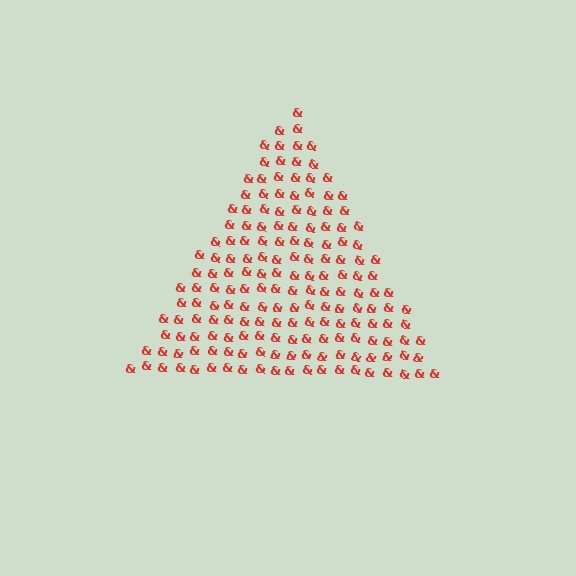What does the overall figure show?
The overall figure shows a triangle.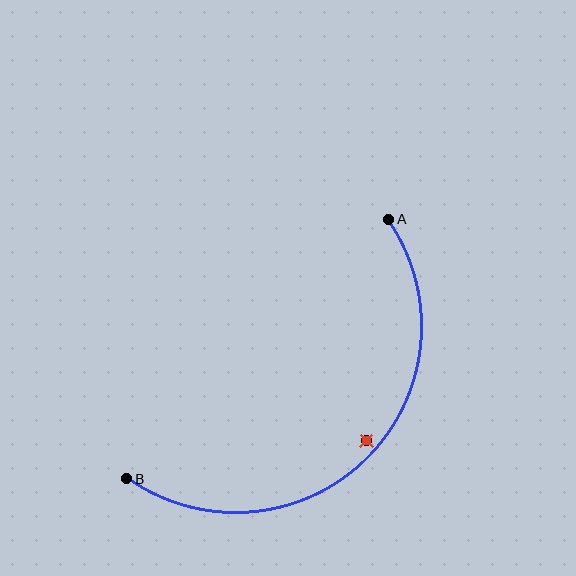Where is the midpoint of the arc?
The arc midpoint is the point on the curve farthest from the straight line joining A and B. It sits below and to the right of that line.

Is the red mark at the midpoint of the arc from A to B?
No — the red mark does not lie on the arc at all. It sits slightly inside the curve.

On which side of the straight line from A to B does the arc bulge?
The arc bulges below and to the right of the straight line connecting A and B.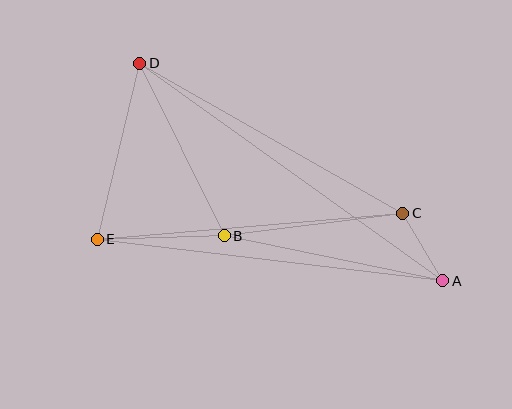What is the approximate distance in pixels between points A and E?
The distance between A and E is approximately 348 pixels.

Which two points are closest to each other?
Points A and C are closest to each other.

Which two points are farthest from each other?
Points A and D are farthest from each other.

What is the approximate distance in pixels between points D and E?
The distance between D and E is approximately 181 pixels.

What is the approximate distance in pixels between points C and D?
The distance between C and D is approximately 303 pixels.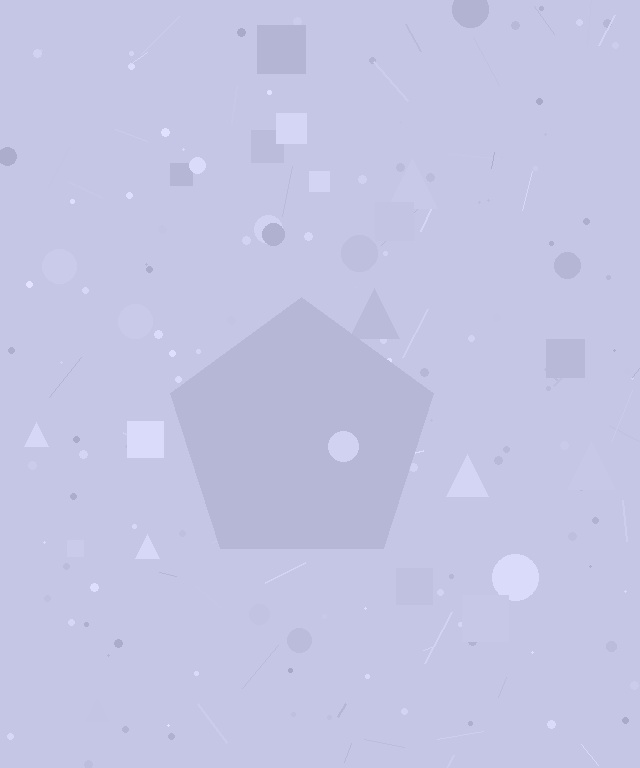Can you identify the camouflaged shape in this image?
The camouflaged shape is a pentagon.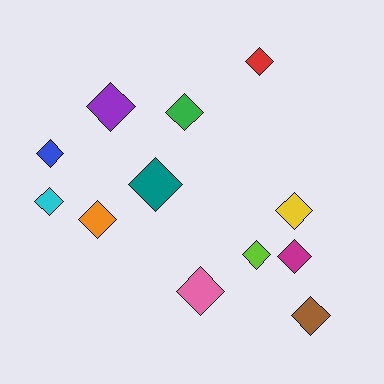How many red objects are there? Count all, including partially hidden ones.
There is 1 red object.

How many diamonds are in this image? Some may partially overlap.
There are 12 diamonds.